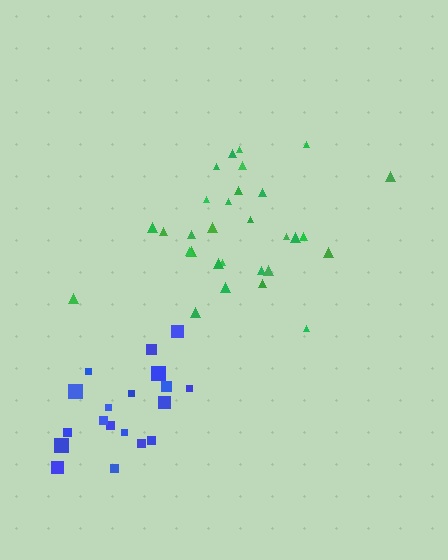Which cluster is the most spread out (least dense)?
Green.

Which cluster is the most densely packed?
Blue.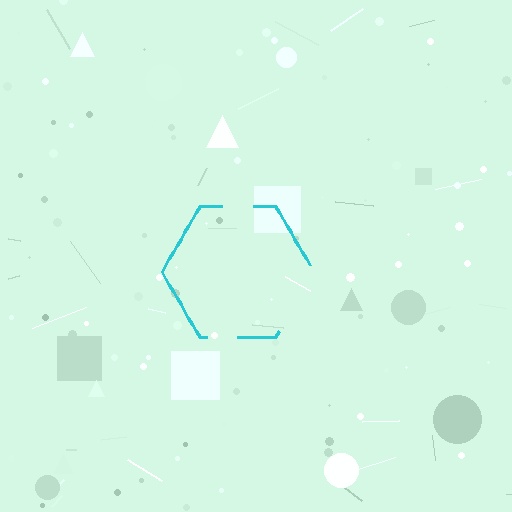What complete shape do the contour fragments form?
The contour fragments form a hexagon.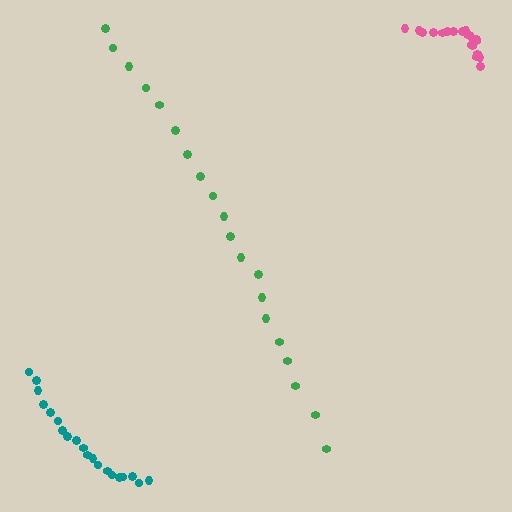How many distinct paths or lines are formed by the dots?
There are 3 distinct paths.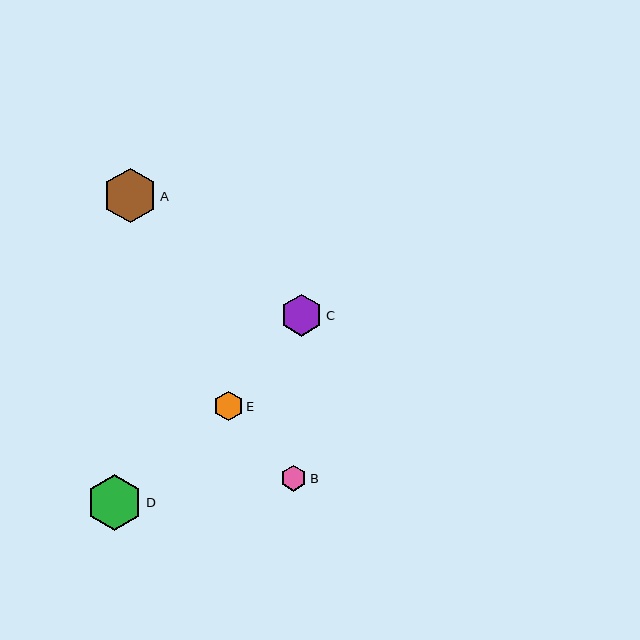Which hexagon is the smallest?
Hexagon B is the smallest with a size of approximately 26 pixels.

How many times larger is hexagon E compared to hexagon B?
Hexagon E is approximately 1.1 times the size of hexagon B.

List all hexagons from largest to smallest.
From largest to smallest: D, A, C, E, B.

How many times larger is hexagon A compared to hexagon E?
Hexagon A is approximately 1.9 times the size of hexagon E.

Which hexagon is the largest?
Hexagon D is the largest with a size of approximately 56 pixels.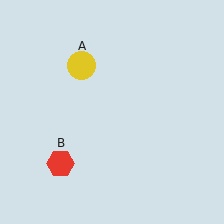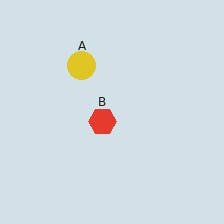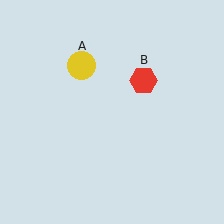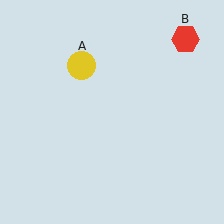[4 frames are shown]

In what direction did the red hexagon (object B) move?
The red hexagon (object B) moved up and to the right.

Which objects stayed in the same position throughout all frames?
Yellow circle (object A) remained stationary.